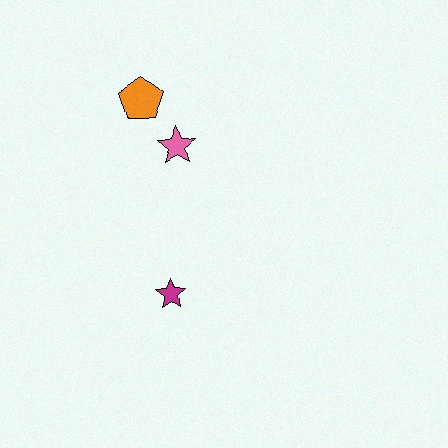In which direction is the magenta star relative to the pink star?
The magenta star is below the pink star.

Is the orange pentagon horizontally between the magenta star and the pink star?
No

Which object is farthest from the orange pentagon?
The magenta star is farthest from the orange pentagon.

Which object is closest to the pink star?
The orange pentagon is closest to the pink star.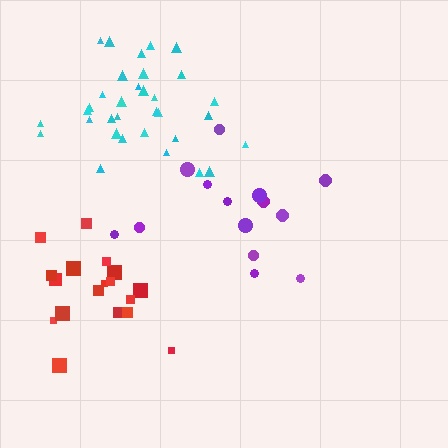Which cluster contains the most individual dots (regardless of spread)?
Cyan (33).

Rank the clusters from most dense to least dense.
cyan, red, purple.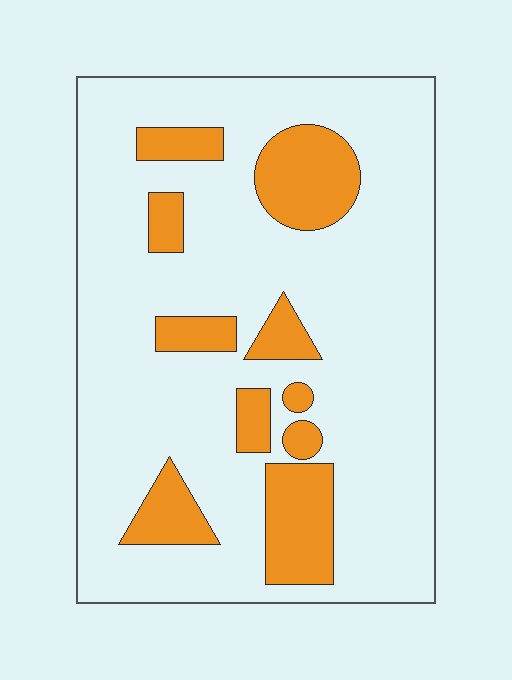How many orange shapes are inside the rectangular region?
10.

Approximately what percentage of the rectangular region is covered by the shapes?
Approximately 20%.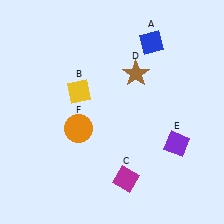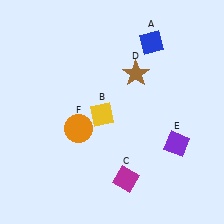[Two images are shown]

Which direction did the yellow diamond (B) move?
The yellow diamond (B) moved down.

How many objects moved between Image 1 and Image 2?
1 object moved between the two images.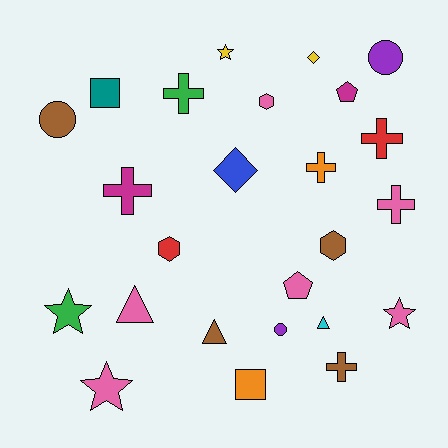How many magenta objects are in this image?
There are 2 magenta objects.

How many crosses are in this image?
There are 6 crosses.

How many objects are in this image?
There are 25 objects.